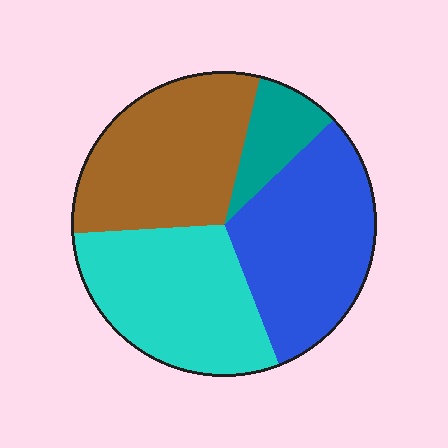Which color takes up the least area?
Teal, at roughly 10%.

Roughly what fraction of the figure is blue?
Blue takes up between a sixth and a third of the figure.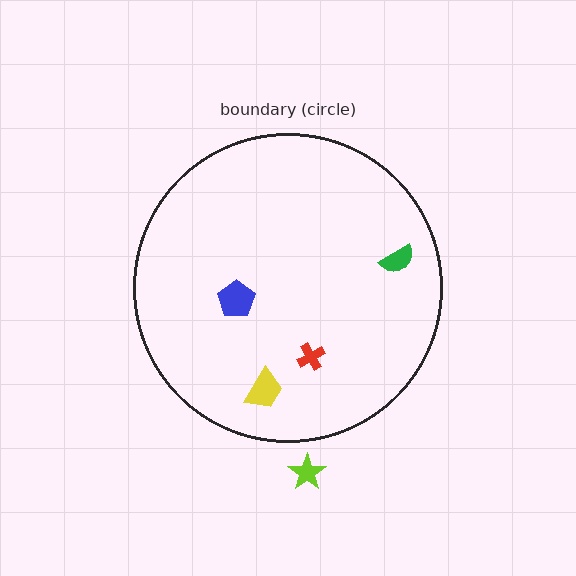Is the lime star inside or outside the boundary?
Outside.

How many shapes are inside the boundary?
4 inside, 1 outside.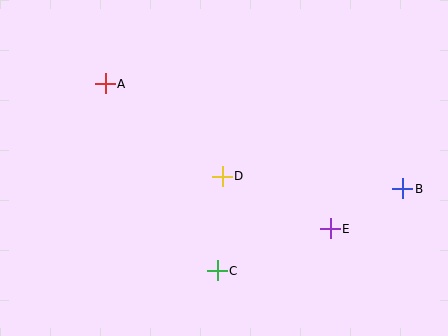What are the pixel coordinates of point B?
Point B is at (403, 189).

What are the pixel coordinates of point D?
Point D is at (222, 176).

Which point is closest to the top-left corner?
Point A is closest to the top-left corner.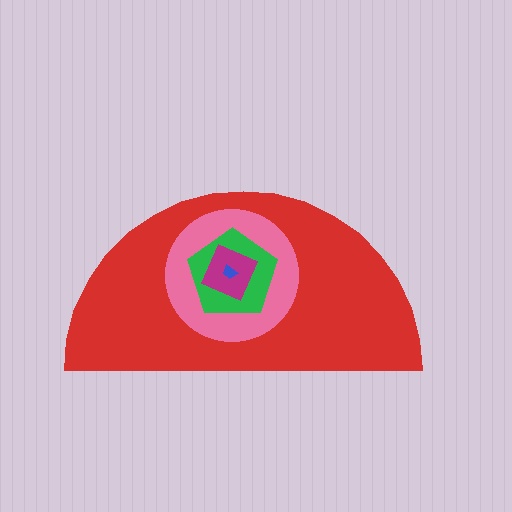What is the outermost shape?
The red semicircle.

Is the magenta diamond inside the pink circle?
Yes.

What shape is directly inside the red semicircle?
The pink circle.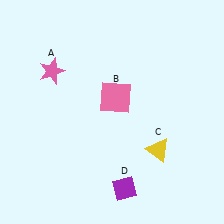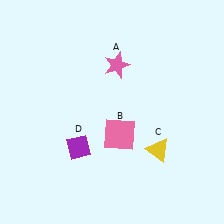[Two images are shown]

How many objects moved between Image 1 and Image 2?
3 objects moved between the two images.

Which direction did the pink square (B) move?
The pink square (B) moved down.